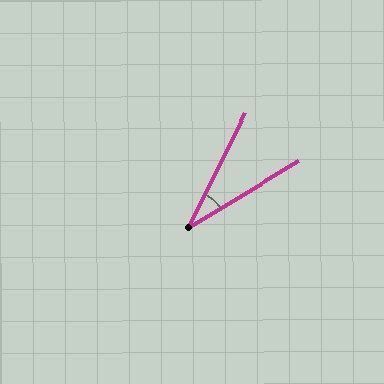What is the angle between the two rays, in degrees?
Approximately 32 degrees.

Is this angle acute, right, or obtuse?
It is acute.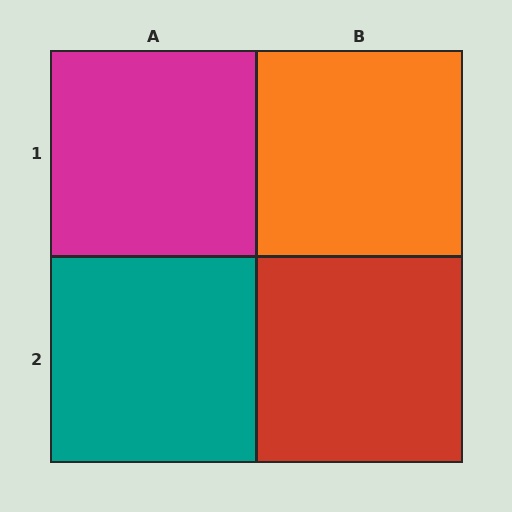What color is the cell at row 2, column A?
Teal.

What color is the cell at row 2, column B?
Red.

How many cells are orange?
1 cell is orange.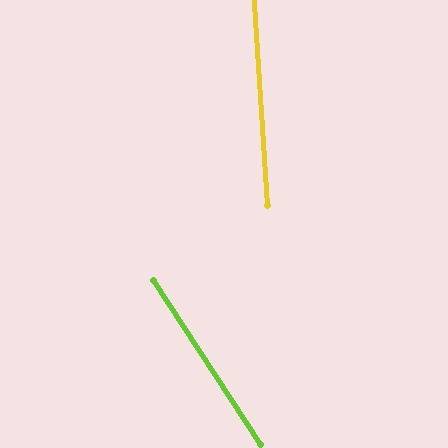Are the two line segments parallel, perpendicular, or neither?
Neither parallel nor perpendicular — they differ by about 29°.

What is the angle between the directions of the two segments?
Approximately 29 degrees.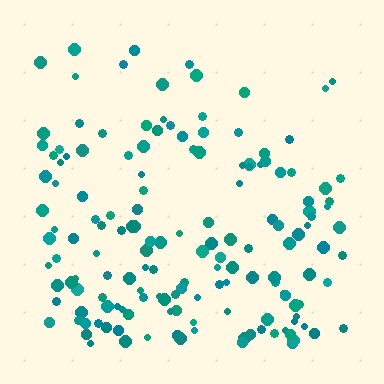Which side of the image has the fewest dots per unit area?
The top.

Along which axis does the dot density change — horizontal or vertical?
Vertical.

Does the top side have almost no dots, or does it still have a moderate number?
Still a moderate number, just noticeably fewer than the bottom.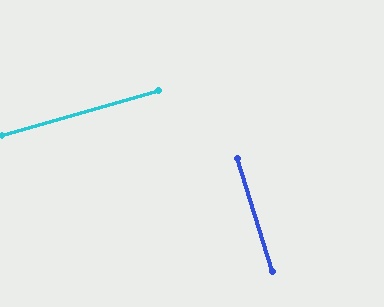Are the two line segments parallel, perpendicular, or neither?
Perpendicular — they meet at approximately 88°.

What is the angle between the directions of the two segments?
Approximately 88 degrees.